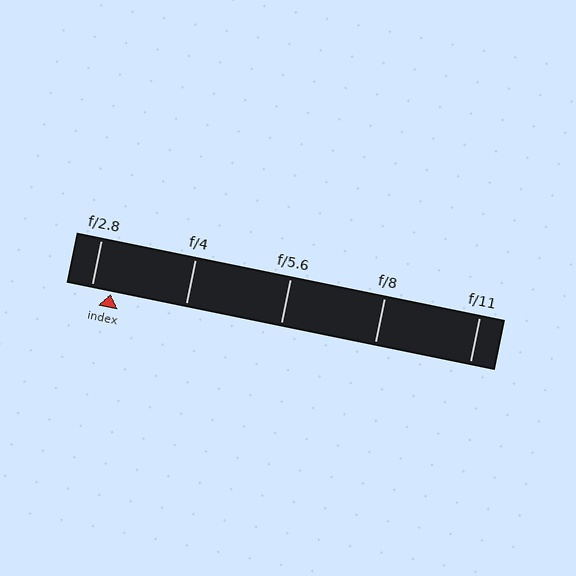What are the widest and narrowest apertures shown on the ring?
The widest aperture shown is f/2.8 and the narrowest is f/11.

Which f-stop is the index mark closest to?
The index mark is closest to f/2.8.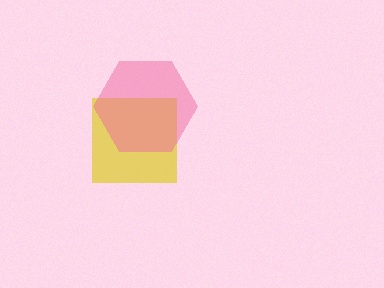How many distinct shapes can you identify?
There are 2 distinct shapes: a yellow square, a pink hexagon.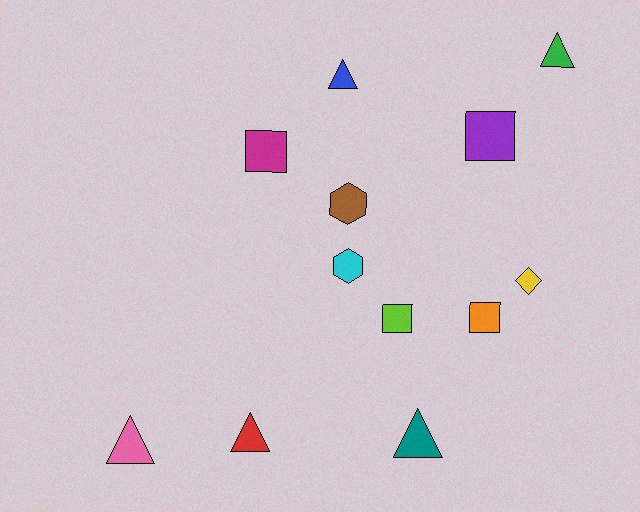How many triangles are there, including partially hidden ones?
There are 5 triangles.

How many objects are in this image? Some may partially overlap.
There are 12 objects.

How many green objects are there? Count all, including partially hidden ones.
There is 1 green object.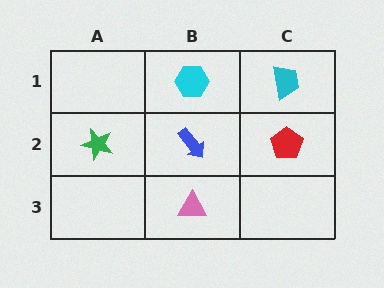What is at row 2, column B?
A blue arrow.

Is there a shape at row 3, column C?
No, that cell is empty.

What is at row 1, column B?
A cyan hexagon.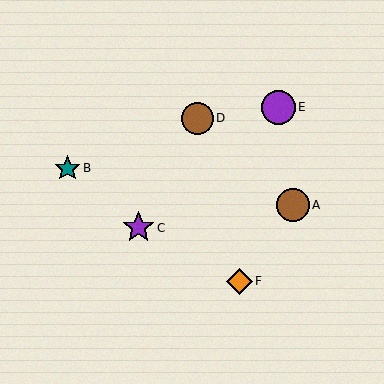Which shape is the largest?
The purple circle (labeled E) is the largest.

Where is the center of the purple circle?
The center of the purple circle is at (278, 107).